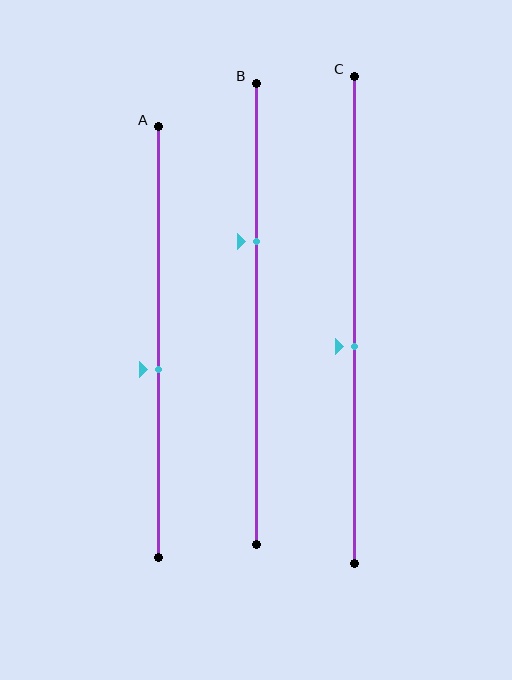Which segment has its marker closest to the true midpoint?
Segment C has its marker closest to the true midpoint.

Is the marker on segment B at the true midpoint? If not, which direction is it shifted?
No, the marker on segment B is shifted upward by about 16% of the segment length.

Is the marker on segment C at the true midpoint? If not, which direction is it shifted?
No, the marker on segment C is shifted downward by about 5% of the segment length.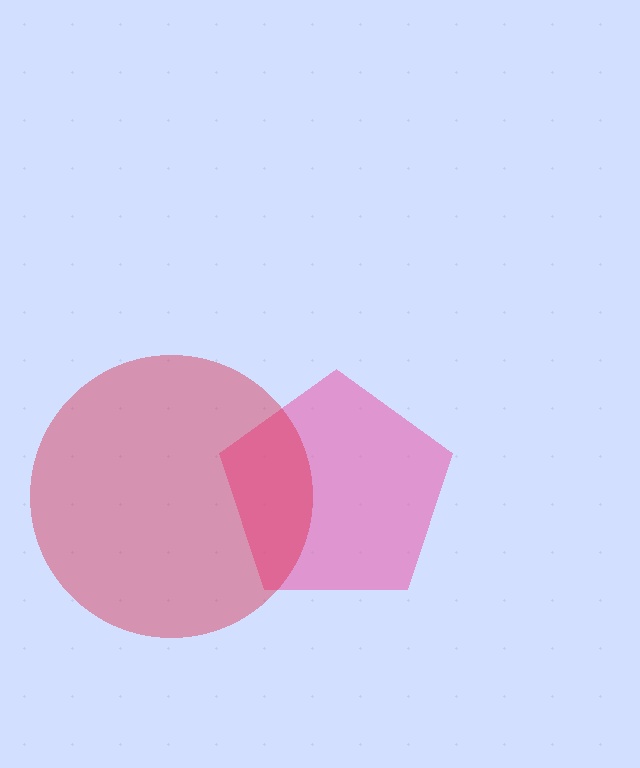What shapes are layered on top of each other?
The layered shapes are: a pink pentagon, a red circle.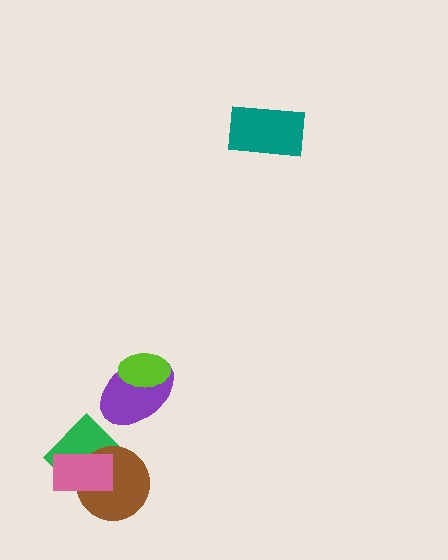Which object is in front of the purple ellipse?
The lime ellipse is in front of the purple ellipse.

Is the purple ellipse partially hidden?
Yes, it is partially covered by another shape.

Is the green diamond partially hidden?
Yes, it is partially covered by another shape.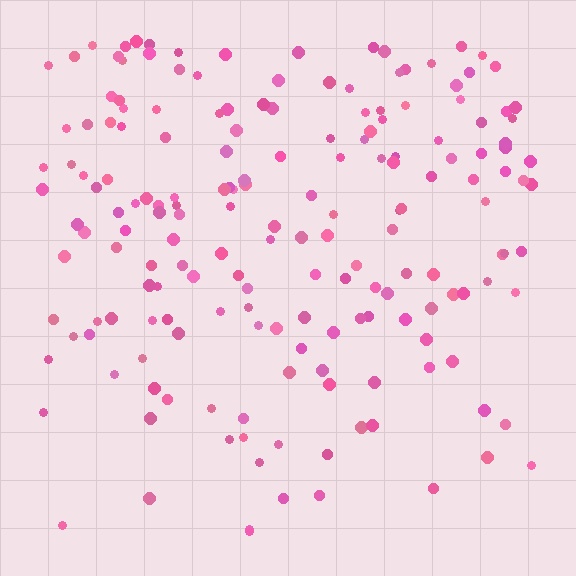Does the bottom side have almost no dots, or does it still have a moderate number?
Still a moderate number, just noticeably fewer than the top.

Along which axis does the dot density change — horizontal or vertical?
Vertical.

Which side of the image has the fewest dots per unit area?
The bottom.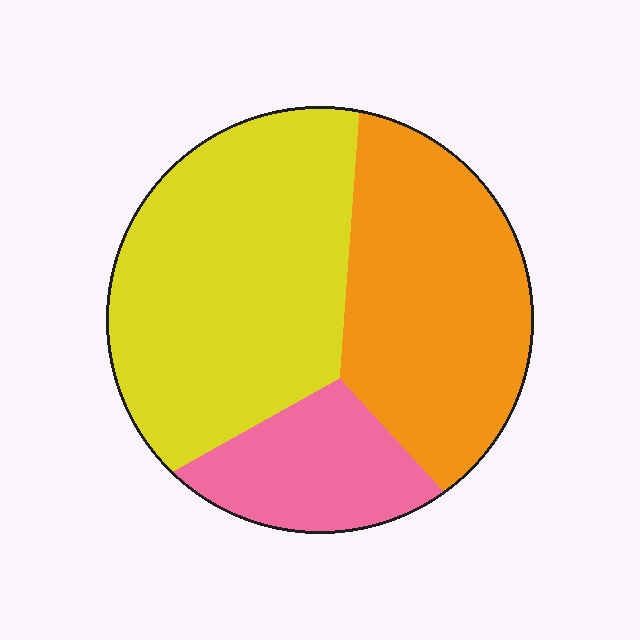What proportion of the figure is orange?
Orange covers 36% of the figure.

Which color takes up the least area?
Pink, at roughly 15%.